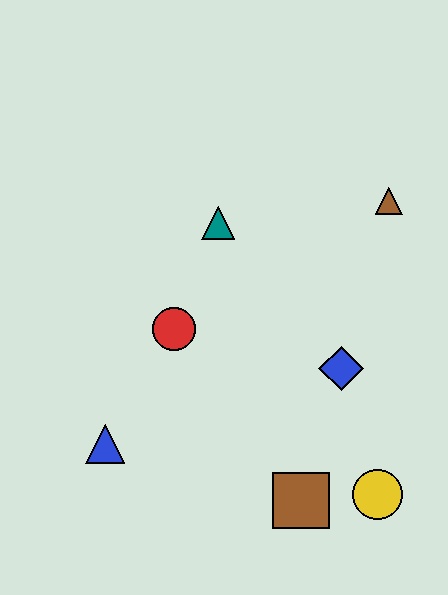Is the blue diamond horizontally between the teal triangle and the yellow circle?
Yes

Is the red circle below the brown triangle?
Yes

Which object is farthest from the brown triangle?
The blue triangle is farthest from the brown triangle.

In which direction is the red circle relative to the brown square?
The red circle is above the brown square.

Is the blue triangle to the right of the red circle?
No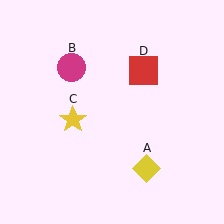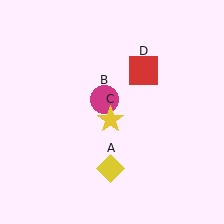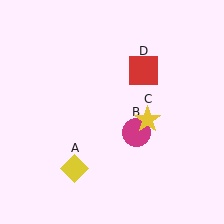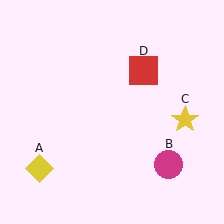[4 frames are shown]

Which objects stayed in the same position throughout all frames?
Red square (object D) remained stationary.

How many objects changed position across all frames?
3 objects changed position: yellow diamond (object A), magenta circle (object B), yellow star (object C).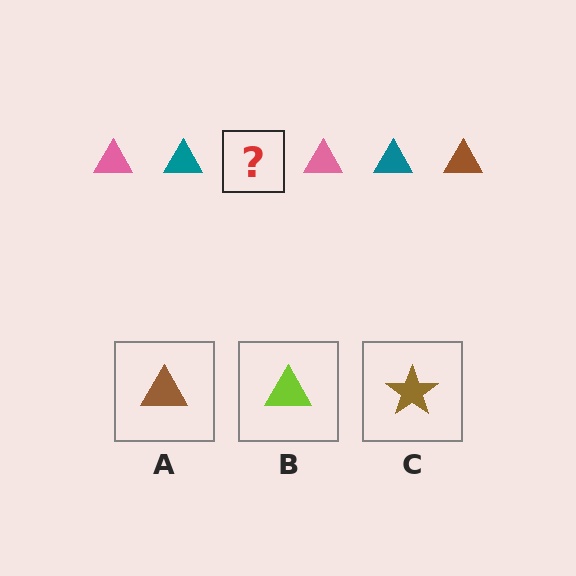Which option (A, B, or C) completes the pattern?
A.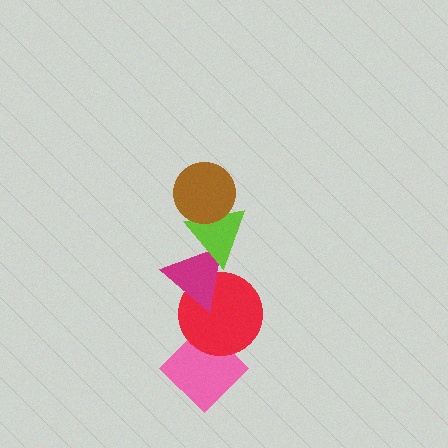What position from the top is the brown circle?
The brown circle is 1st from the top.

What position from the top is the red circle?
The red circle is 4th from the top.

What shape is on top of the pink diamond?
The red circle is on top of the pink diamond.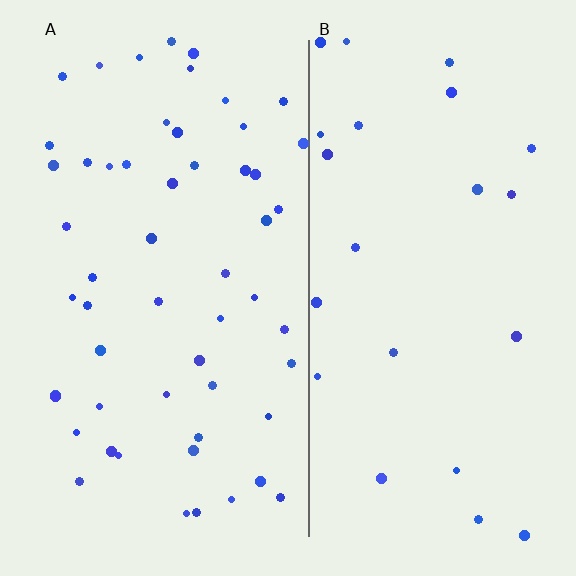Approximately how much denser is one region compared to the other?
Approximately 2.3× — region A over region B.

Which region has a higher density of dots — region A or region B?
A (the left).